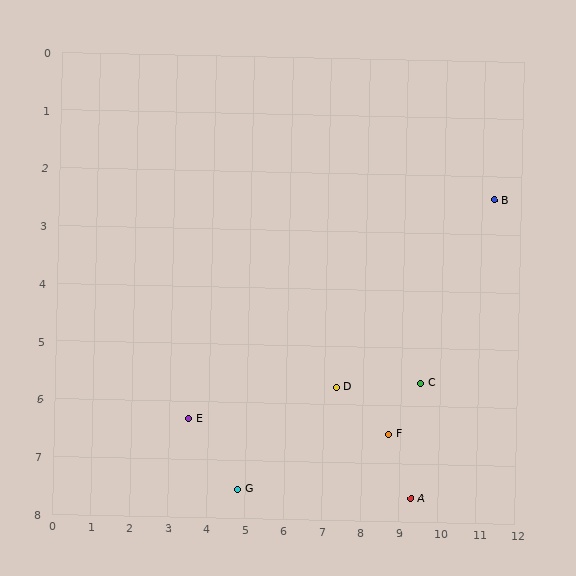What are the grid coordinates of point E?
Point E is at approximately (3.5, 6.3).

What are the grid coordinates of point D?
Point D is at approximately (7.3, 5.7).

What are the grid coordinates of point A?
Point A is at approximately (9.3, 7.6).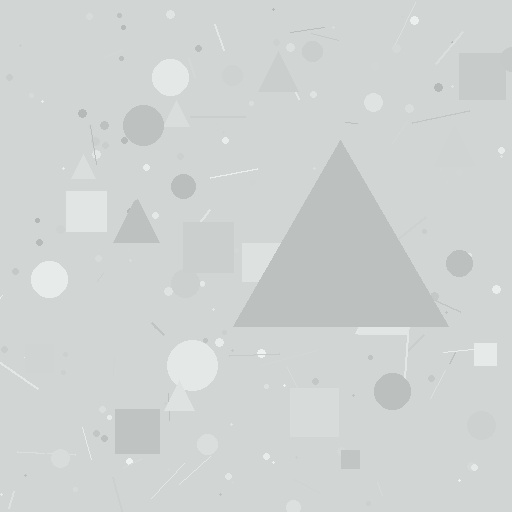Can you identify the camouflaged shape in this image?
The camouflaged shape is a triangle.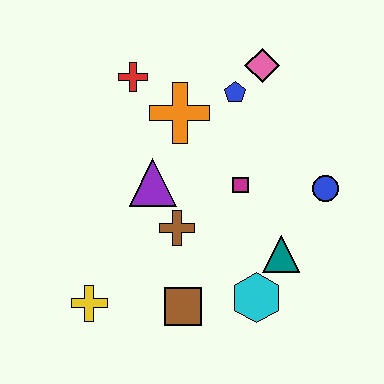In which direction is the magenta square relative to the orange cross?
The magenta square is below the orange cross.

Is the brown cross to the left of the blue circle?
Yes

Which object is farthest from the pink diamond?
The yellow cross is farthest from the pink diamond.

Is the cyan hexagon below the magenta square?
Yes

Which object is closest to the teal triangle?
The cyan hexagon is closest to the teal triangle.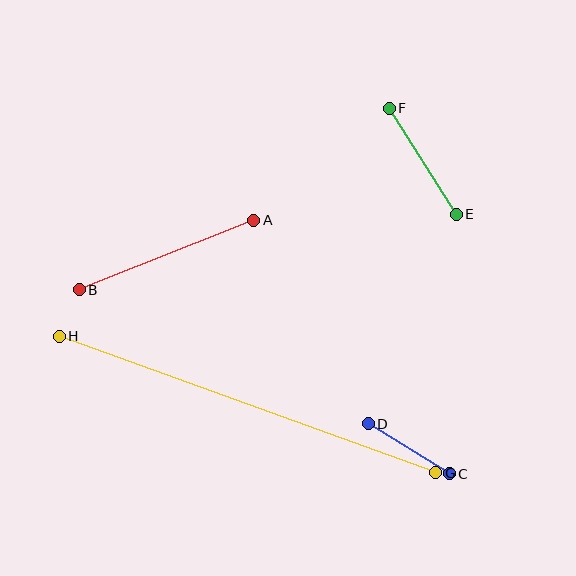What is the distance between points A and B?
The distance is approximately 188 pixels.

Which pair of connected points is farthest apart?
Points G and H are farthest apart.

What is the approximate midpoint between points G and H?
The midpoint is at approximately (248, 404) pixels.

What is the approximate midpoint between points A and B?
The midpoint is at approximately (166, 255) pixels.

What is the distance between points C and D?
The distance is approximately 95 pixels.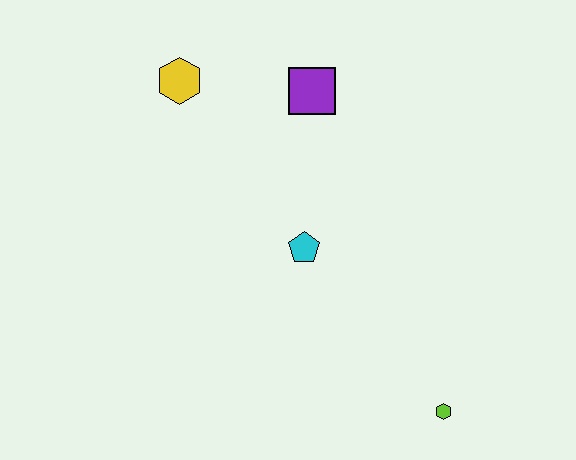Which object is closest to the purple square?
The yellow hexagon is closest to the purple square.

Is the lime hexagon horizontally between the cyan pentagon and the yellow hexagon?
No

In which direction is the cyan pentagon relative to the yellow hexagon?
The cyan pentagon is below the yellow hexagon.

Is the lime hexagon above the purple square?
No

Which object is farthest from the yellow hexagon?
The lime hexagon is farthest from the yellow hexagon.